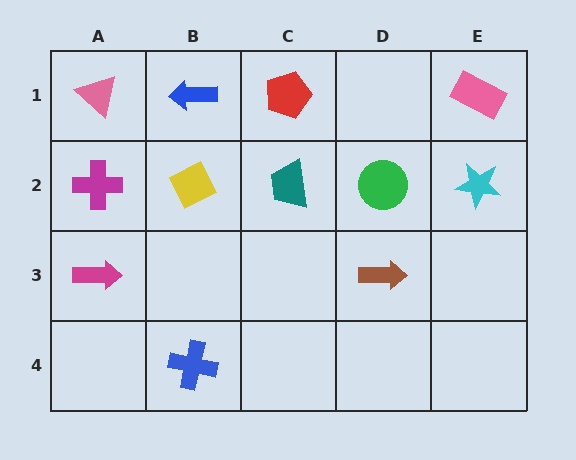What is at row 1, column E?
A pink rectangle.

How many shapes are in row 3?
2 shapes.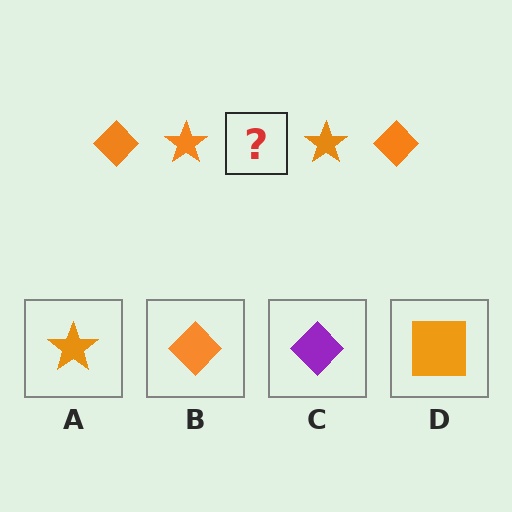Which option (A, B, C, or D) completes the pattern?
B.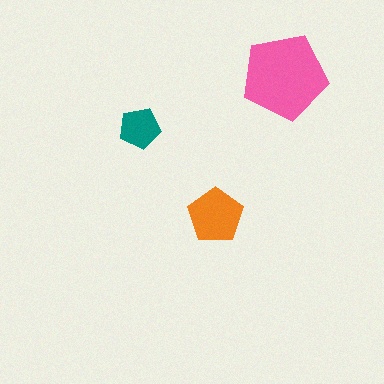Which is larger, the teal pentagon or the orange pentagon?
The orange one.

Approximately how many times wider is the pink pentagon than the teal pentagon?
About 2 times wider.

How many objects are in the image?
There are 3 objects in the image.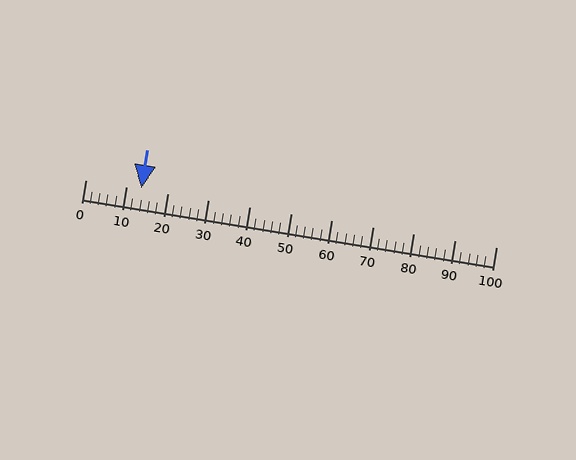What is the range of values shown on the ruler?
The ruler shows values from 0 to 100.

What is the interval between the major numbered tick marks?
The major tick marks are spaced 10 units apart.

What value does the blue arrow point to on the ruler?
The blue arrow points to approximately 14.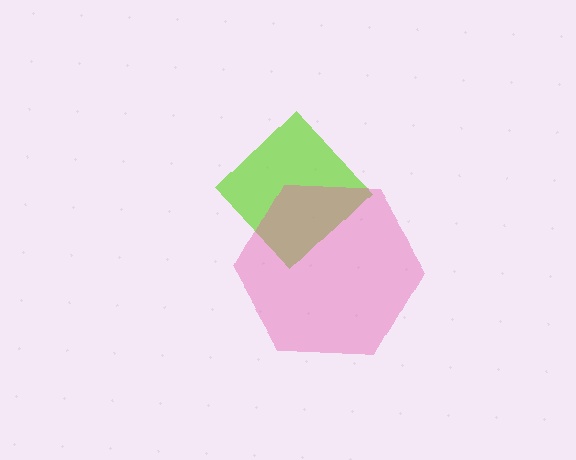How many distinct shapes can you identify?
There are 2 distinct shapes: a lime diamond, a pink hexagon.